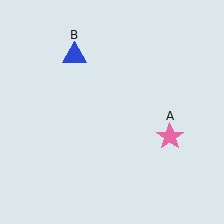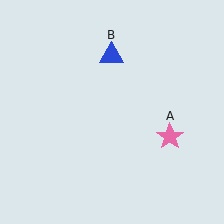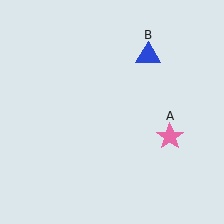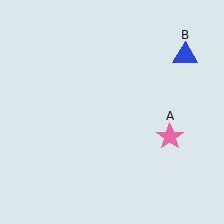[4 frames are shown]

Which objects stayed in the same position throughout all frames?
Pink star (object A) remained stationary.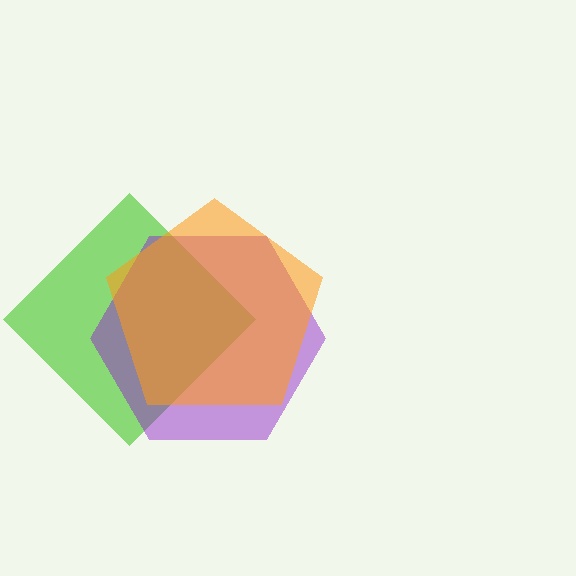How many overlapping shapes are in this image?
There are 3 overlapping shapes in the image.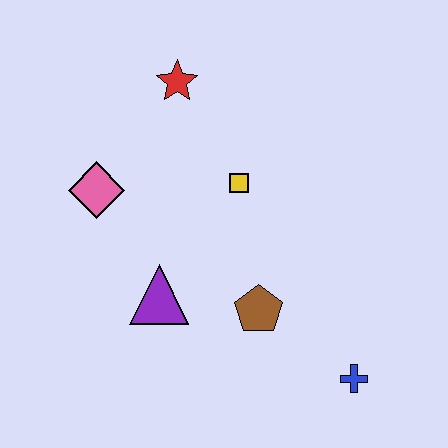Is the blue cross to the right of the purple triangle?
Yes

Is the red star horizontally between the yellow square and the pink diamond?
Yes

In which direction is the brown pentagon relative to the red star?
The brown pentagon is below the red star.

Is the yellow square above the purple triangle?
Yes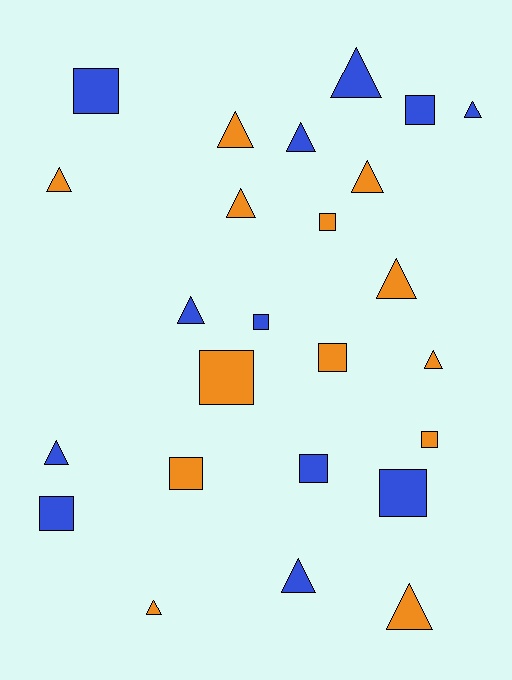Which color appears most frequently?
Orange, with 13 objects.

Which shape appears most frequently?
Triangle, with 14 objects.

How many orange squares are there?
There are 5 orange squares.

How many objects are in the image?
There are 25 objects.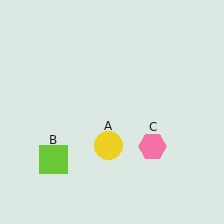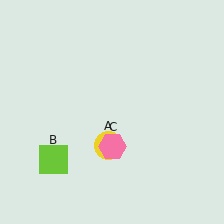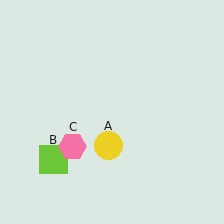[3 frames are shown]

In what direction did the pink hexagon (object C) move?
The pink hexagon (object C) moved left.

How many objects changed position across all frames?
1 object changed position: pink hexagon (object C).